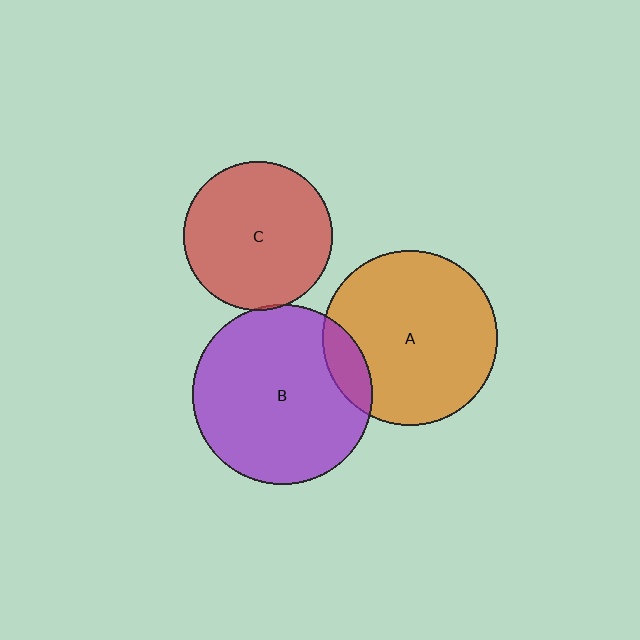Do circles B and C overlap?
Yes.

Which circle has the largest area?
Circle B (purple).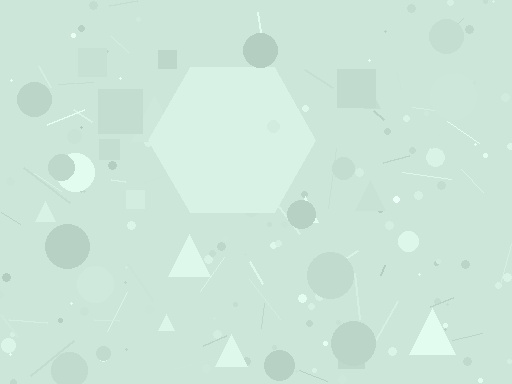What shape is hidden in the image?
A hexagon is hidden in the image.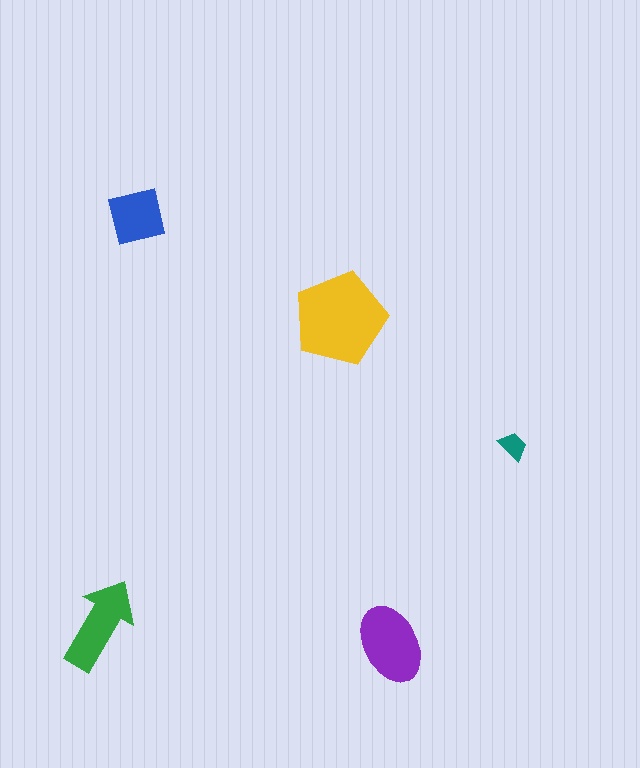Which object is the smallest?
The teal trapezoid.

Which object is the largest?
The yellow pentagon.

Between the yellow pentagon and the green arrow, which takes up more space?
The yellow pentagon.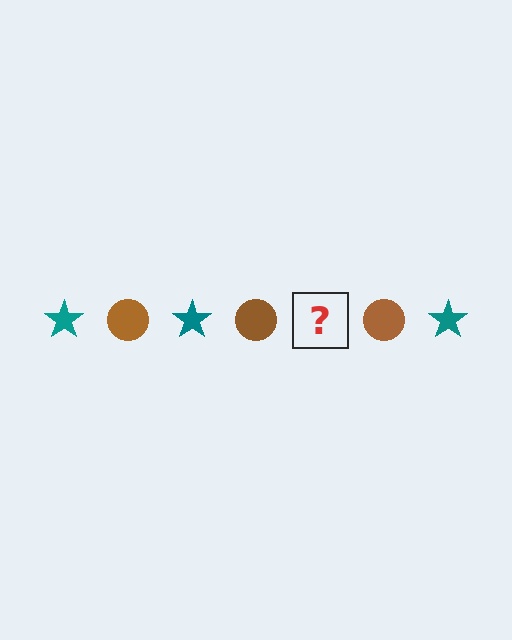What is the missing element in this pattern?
The missing element is a teal star.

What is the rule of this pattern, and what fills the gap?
The rule is that the pattern alternates between teal star and brown circle. The gap should be filled with a teal star.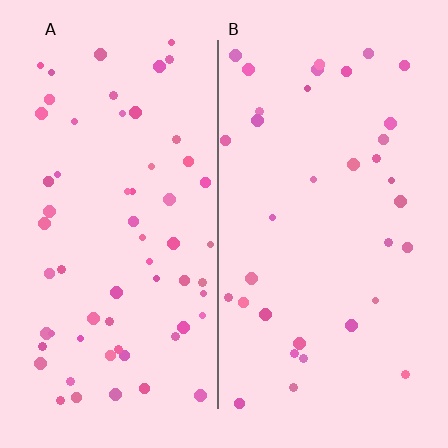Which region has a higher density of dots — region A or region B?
A (the left).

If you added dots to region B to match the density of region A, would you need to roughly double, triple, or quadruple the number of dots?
Approximately double.